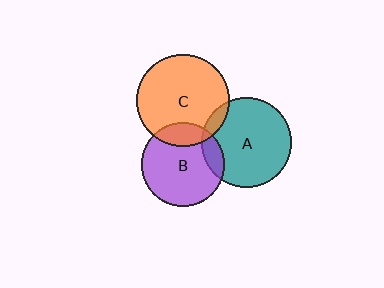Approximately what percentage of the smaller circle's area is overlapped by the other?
Approximately 20%.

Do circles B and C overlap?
Yes.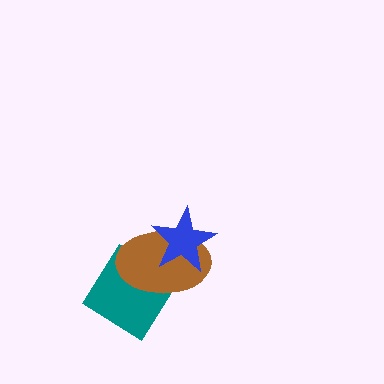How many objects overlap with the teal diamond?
1 object overlaps with the teal diamond.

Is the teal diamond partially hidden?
Yes, it is partially covered by another shape.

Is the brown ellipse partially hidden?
Yes, it is partially covered by another shape.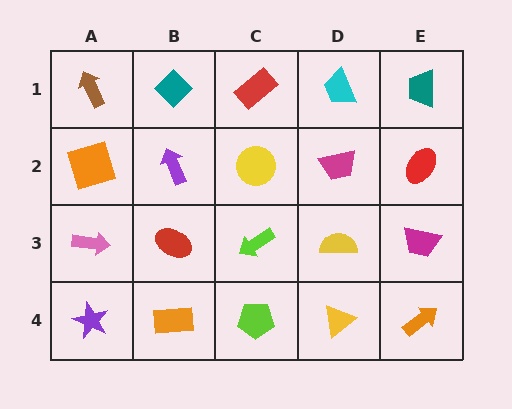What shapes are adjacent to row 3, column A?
An orange square (row 2, column A), a purple star (row 4, column A), a red ellipse (row 3, column B).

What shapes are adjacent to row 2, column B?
A teal diamond (row 1, column B), a red ellipse (row 3, column B), an orange square (row 2, column A), a yellow circle (row 2, column C).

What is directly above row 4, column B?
A red ellipse.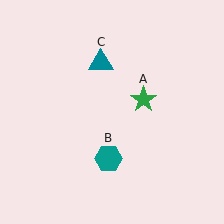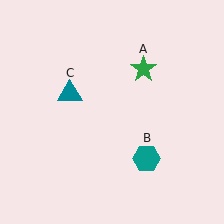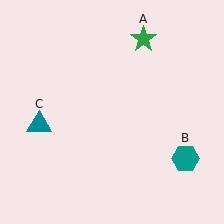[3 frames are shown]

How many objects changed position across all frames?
3 objects changed position: green star (object A), teal hexagon (object B), teal triangle (object C).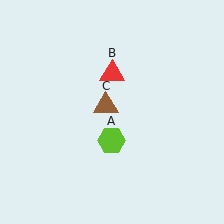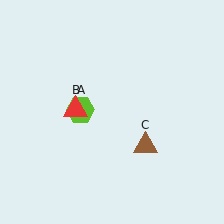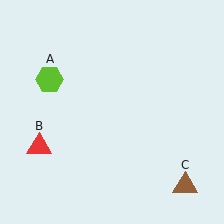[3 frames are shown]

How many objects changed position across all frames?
3 objects changed position: lime hexagon (object A), red triangle (object B), brown triangle (object C).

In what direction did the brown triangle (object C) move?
The brown triangle (object C) moved down and to the right.